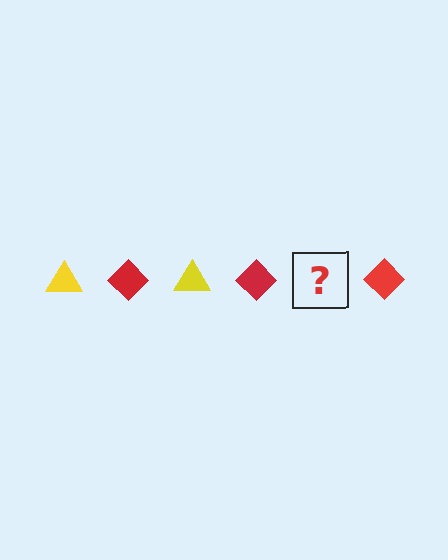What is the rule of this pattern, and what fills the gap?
The rule is that the pattern alternates between yellow triangle and red diamond. The gap should be filled with a yellow triangle.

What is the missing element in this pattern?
The missing element is a yellow triangle.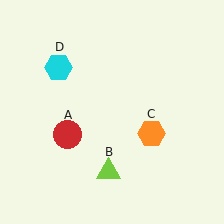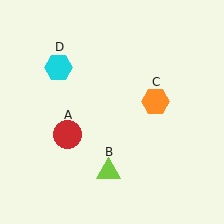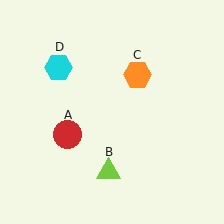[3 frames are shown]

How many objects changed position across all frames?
1 object changed position: orange hexagon (object C).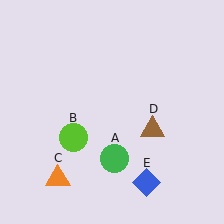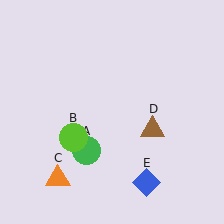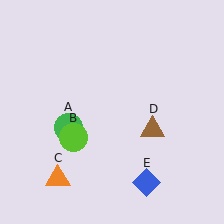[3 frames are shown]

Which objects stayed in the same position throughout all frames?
Lime circle (object B) and orange triangle (object C) and brown triangle (object D) and blue diamond (object E) remained stationary.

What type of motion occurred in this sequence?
The green circle (object A) rotated clockwise around the center of the scene.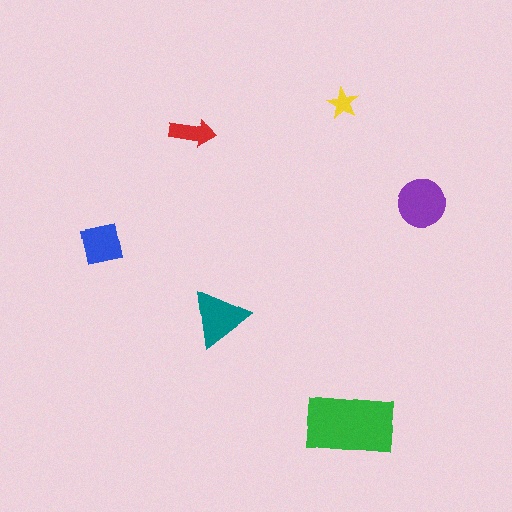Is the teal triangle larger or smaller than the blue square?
Larger.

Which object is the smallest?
The yellow star.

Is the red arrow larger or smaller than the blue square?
Smaller.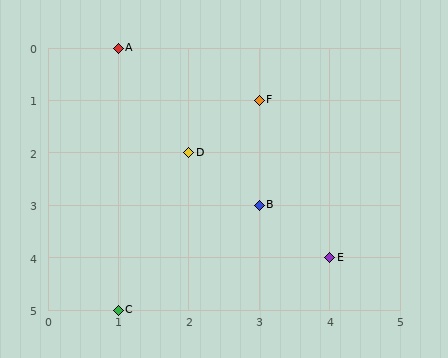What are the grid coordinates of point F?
Point F is at grid coordinates (3, 1).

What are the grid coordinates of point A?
Point A is at grid coordinates (1, 0).